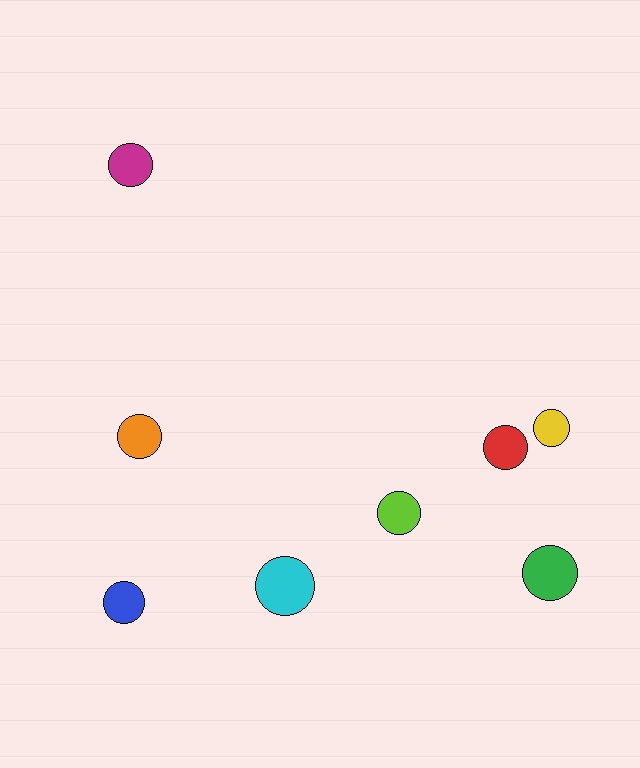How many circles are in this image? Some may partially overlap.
There are 8 circles.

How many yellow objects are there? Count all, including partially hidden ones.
There is 1 yellow object.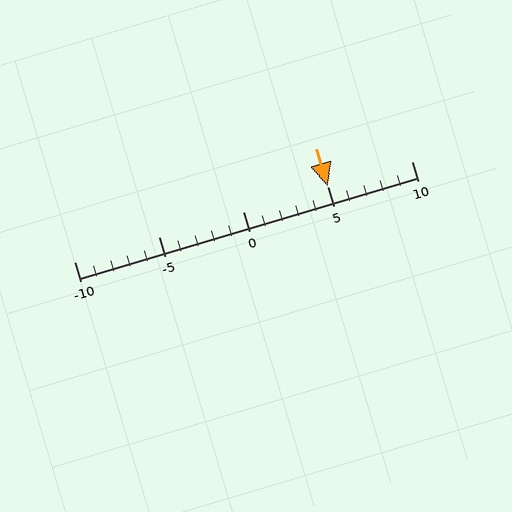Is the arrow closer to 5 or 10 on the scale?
The arrow is closer to 5.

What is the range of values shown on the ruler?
The ruler shows values from -10 to 10.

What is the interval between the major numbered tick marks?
The major tick marks are spaced 5 units apart.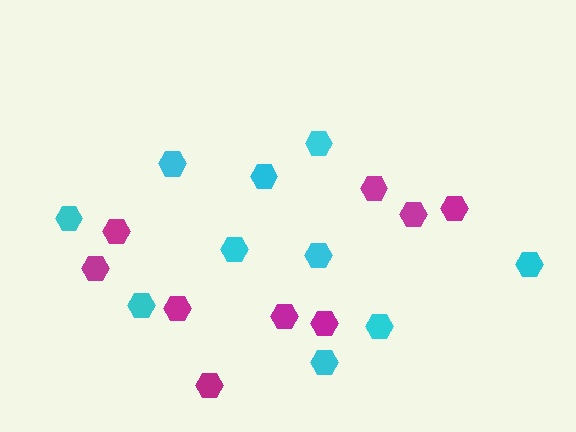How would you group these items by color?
There are 2 groups: one group of cyan hexagons (10) and one group of magenta hexagons (9).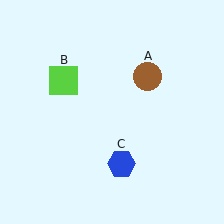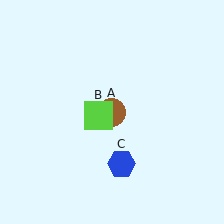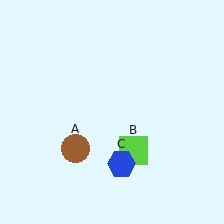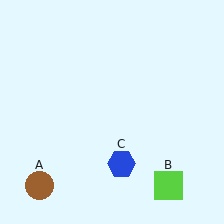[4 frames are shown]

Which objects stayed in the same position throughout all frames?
Blue hexagon (object C) remained stationary.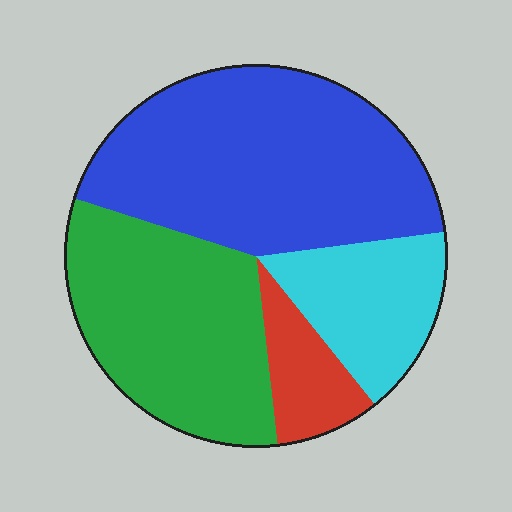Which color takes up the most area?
Blue, at roughly 45%.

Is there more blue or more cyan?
Blue.